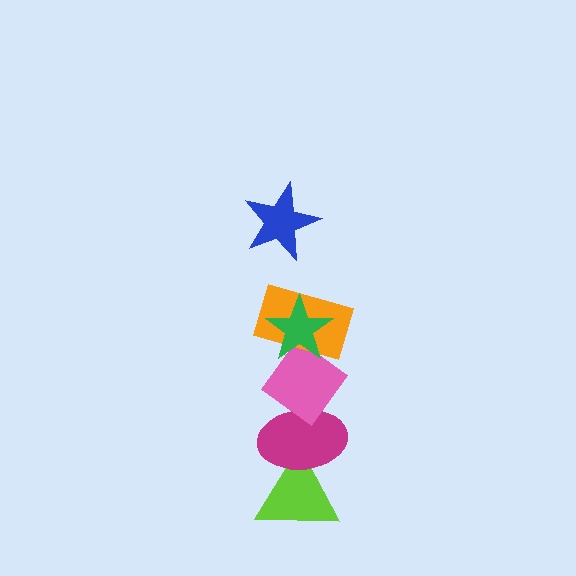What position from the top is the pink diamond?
The pink diamond is 4th from the top.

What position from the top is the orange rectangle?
The orange rectangle is 3rd from the top.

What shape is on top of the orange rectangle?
The green star is on top of the orange rectangle.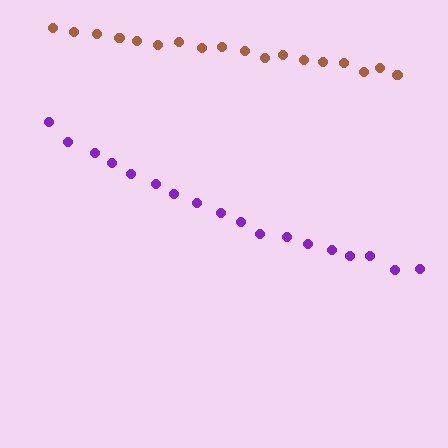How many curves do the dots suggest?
There are 2 distinct paths.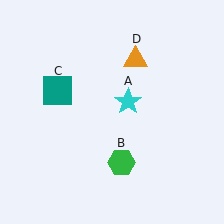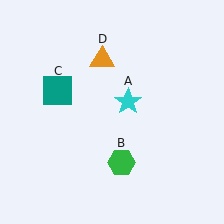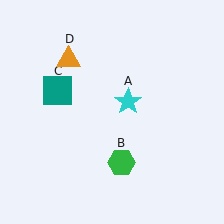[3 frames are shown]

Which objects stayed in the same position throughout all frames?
Cyan star (object A) and green hexagon (object B) and teal square (object C) remained stationary.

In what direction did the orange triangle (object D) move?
The orange triangle (object D) moved left.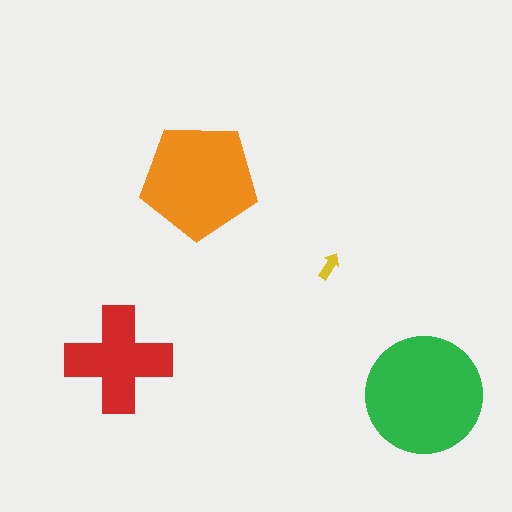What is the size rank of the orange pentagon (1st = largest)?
2nd.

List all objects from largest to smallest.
The green circle, the orange pentagon, the red cross, the yellow arrow.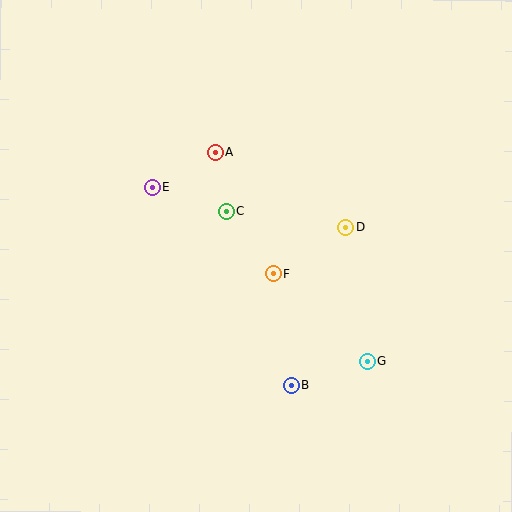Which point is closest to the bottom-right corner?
Point G is closest to the bottom-right corner.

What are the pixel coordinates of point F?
Point F is at (273, 274).